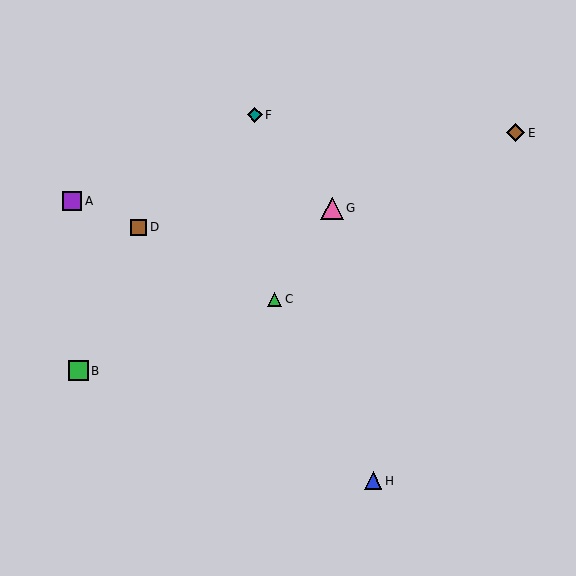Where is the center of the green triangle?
The center of the green triangle is at (274, 299).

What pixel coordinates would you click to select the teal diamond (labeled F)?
Click at (255, 115) to select the teal diamond F.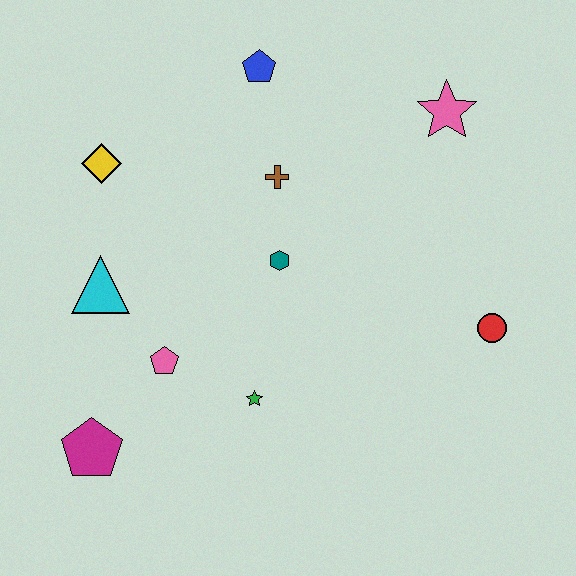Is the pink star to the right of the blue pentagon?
Yes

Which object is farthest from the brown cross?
The magenta pentagon is farthest from the brown cross.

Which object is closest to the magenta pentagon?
The pink pentagon is closest to the magenta pentagon.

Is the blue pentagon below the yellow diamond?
No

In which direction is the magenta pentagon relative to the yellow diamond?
The magenta pentagon is below the yellow diamond.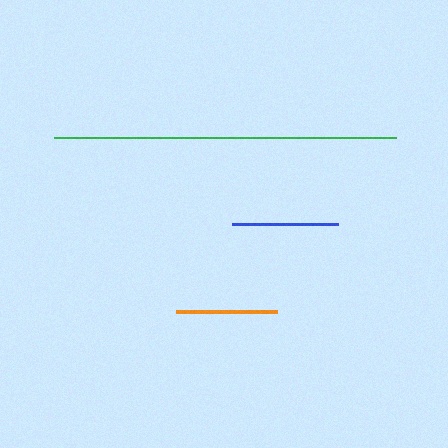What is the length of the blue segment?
The blue segment is approximately 106 pixels long.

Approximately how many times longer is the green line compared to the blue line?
The green line is approximately 3.2 times the length of the blue line.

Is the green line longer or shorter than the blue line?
The green line is longer than the blue line.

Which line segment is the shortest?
The orange line is the shortest at approximately 101 pixels.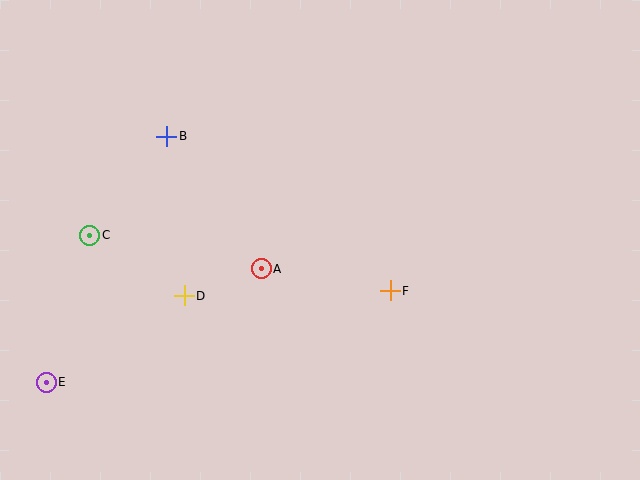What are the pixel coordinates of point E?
Point E is at (46, 382).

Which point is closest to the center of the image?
Point A at (261, 269) is closest to the center.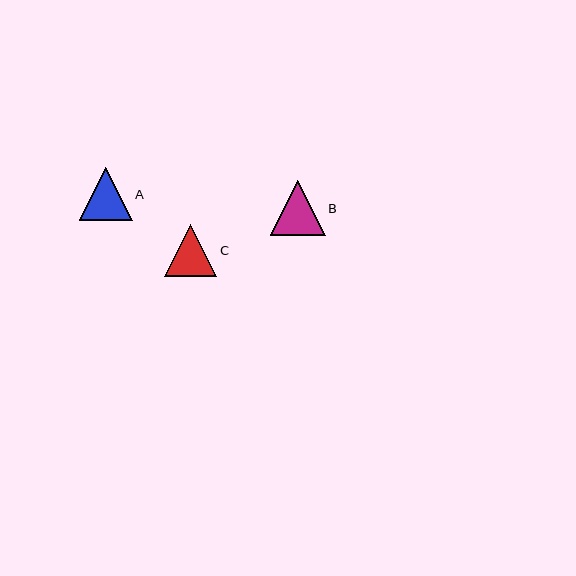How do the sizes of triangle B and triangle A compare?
Triangle B and triangle A are approximately the same size.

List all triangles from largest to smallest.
From largest to smallest: B, A, C.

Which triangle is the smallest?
Triangle C is the smallest with a size of approximately 52 pixels.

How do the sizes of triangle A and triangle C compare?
Triangle A and triangle C are approximately the same size.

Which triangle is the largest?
Triangle B is the largest with a size of approximately 55 pixels.